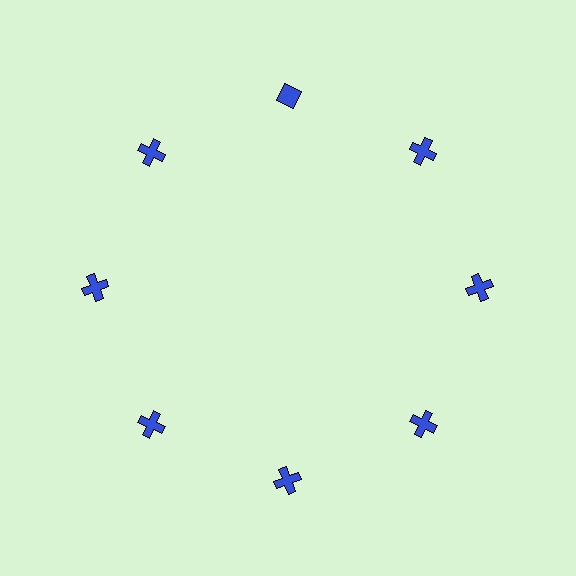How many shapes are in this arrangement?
There are 8 shapes arranged in a ring pattern.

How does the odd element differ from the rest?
It has a different shape: diamond instead of cross.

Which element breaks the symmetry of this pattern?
The blue diamond at roughly the 12 o'clock position breaks the symmetry. All other shapes are blue crosses.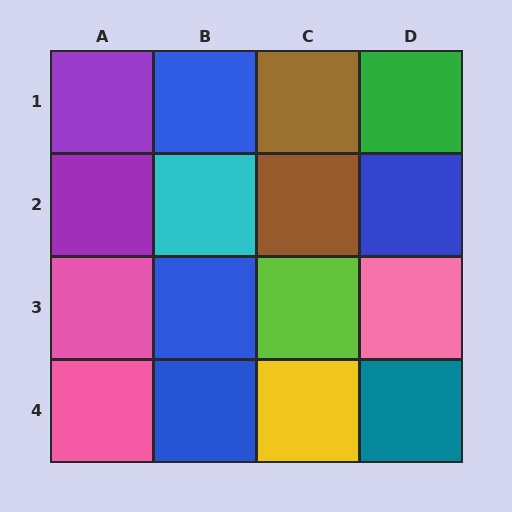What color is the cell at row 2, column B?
Cyan.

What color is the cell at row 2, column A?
Purple.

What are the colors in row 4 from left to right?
Pink, blue, yellow, teal.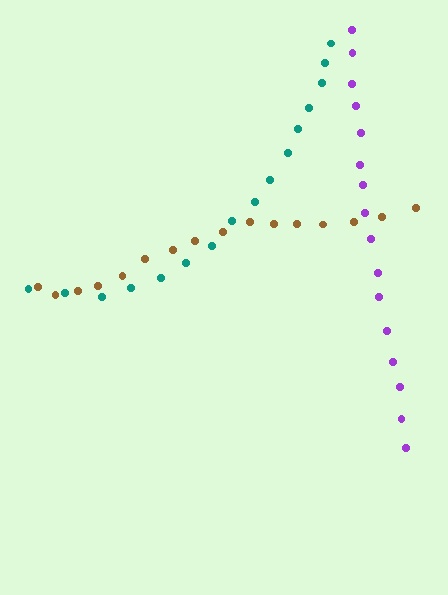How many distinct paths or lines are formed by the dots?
There are 3 distinct paths.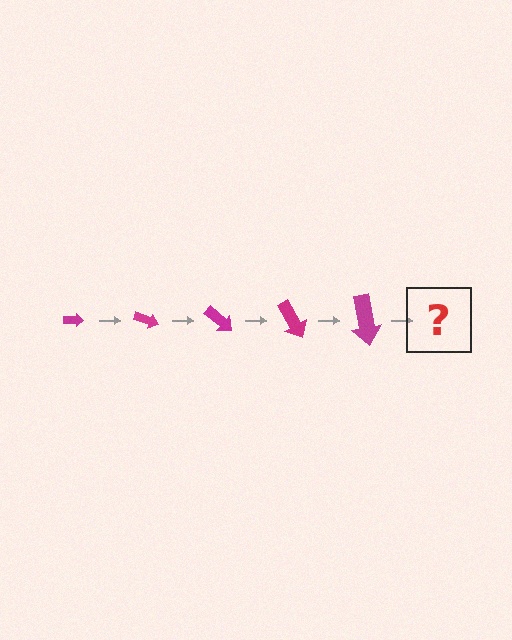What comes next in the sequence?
The next element should be an arrow, larger than the previous one and rotated 100 degrees from the start.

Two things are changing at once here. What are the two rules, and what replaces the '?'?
The two rules are that the arrow grows larger each step and it rotates 20 degrees each step. The '?' should be an arrow, larger than the previous one and rotated 100 degrees from the start.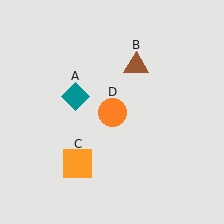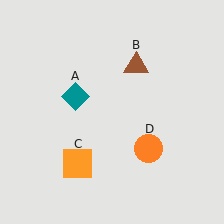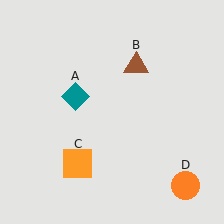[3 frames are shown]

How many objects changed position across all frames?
1 object changed position: orange circle (object D).